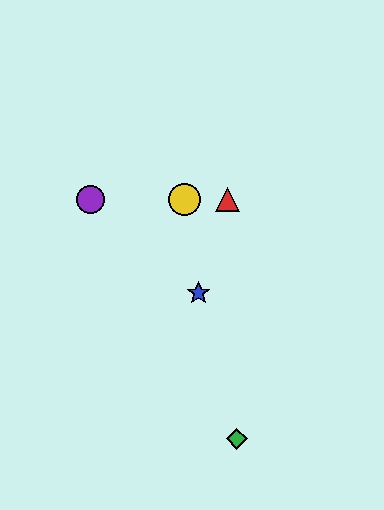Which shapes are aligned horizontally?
The red triangle, the yellow circle, the purple circle are aligned horizontally.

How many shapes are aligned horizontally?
3 shapes (the red triangle, the yellow circle, the purple circle) are aligned horizontally.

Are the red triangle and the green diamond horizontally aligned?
No, the red triangle is at y≈200 and the green diamond is at y≈439.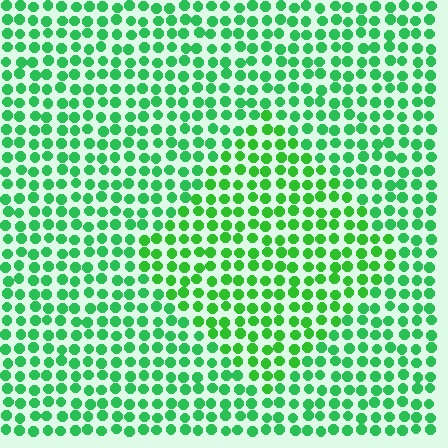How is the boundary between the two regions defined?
The boundary is defined purely by a slight shift in hue (about 19 degrees). Spacing, size, and orientation are identical on both sides.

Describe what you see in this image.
The image is filled with small green elements in a uniform arrangement. A diamond-shaped region is visible where the elements are tinted to a slightly different hue, forming a subtle color boundary.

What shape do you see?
I see a diamond.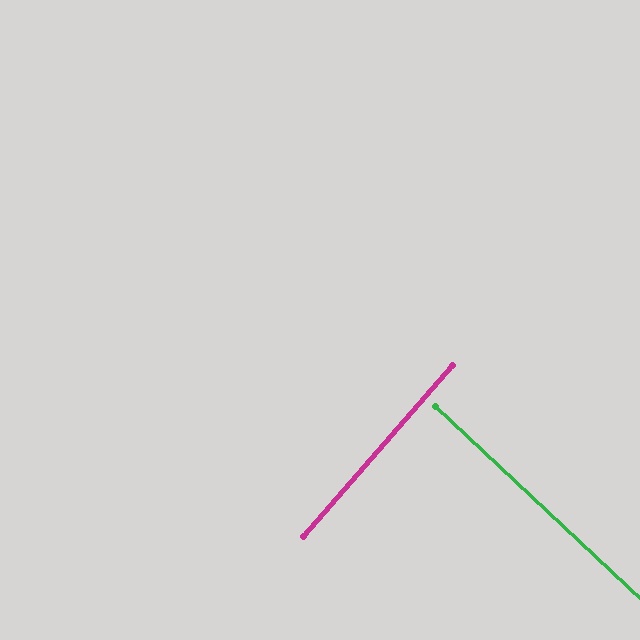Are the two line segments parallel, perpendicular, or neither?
Perpendicular — they meet at approximately 88°.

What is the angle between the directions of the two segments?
Approximately 88 degrees.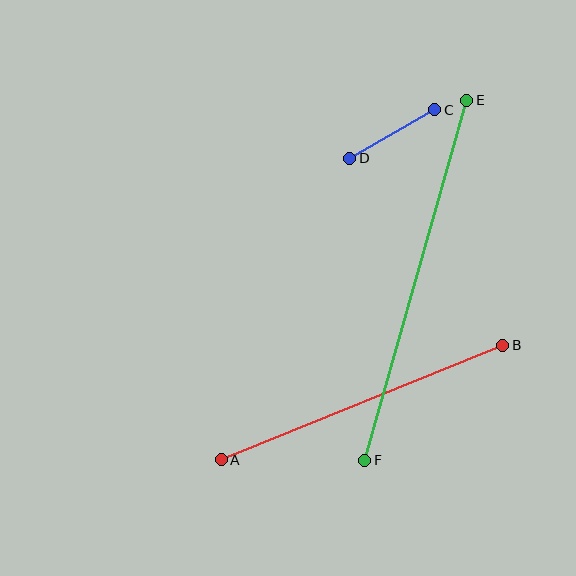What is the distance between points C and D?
The distance is approximately 98 pixels.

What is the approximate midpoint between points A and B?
The midpoint is at approximately (362, 402) pixels.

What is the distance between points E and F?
The distance is approximately 375 pixels.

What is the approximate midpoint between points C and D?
The midpoint is at approximately (392, 134) pixels.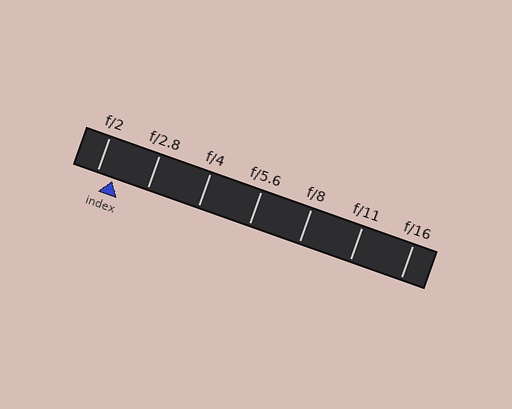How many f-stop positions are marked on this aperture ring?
There are 7 f-stop positions marked.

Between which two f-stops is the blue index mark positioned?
The index mark is between f/2 and f/2.8.